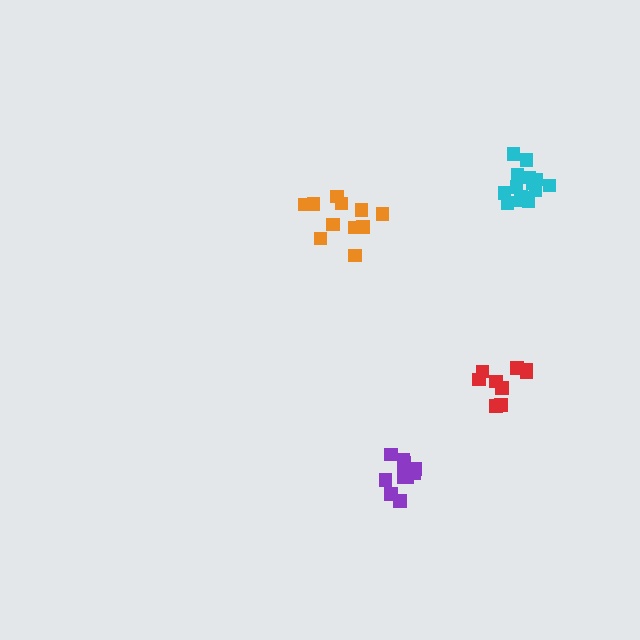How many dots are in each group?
Group 1: 15 dots, Group 2: 11 dots, Group 3: 11 dots, Group 4: 9 dots (46 total).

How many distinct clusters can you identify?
There are 4 distinct clusters.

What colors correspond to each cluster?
The clusters are colored: cyan, orange, purple, red.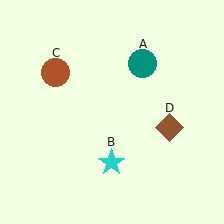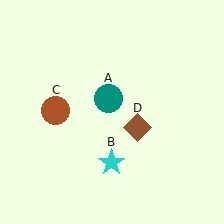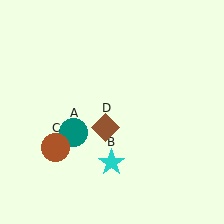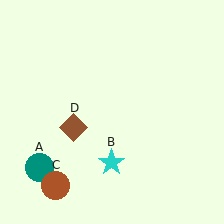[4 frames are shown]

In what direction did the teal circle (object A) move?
The teal circle (object A) moved down and to the left.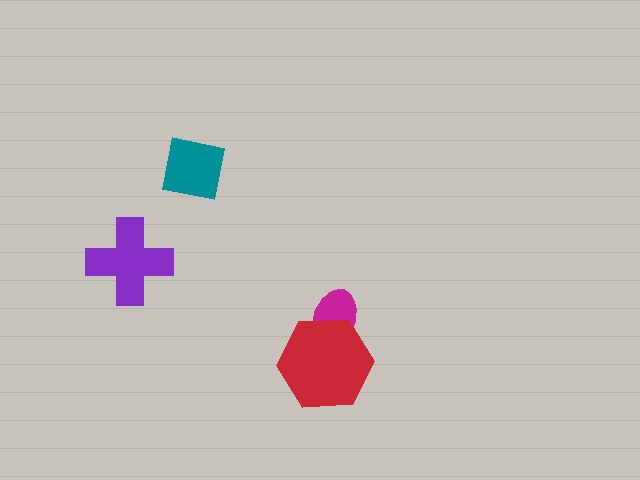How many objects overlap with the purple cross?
0 objects overlap with the purple cross.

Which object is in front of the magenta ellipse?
The red hexagon is in front of the magenta ellipse.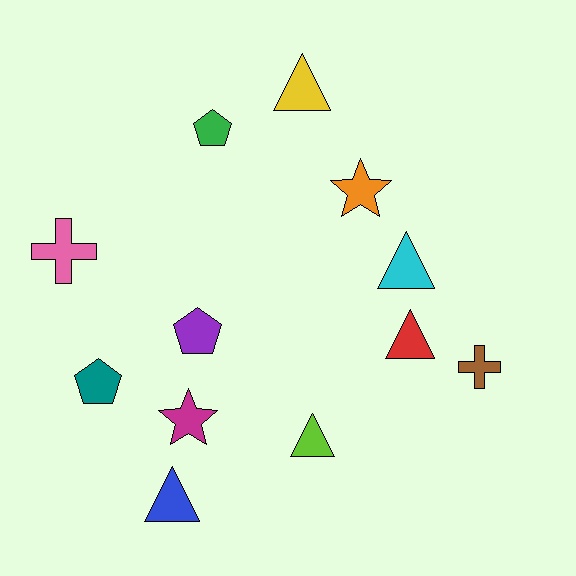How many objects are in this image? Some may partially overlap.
There are 12 objects.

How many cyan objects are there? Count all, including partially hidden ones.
There is 1 cyan object.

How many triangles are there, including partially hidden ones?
There are 5 triangles.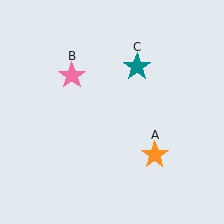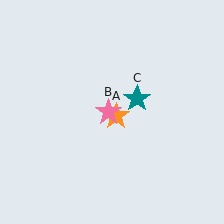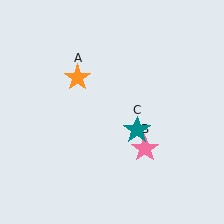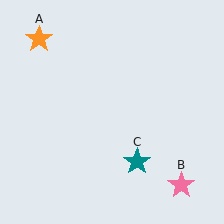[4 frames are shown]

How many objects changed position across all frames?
3 objects changed position: orange star (object A), pink star (object B), teal star (object C).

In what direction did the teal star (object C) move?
The teal star (object C) moved down.